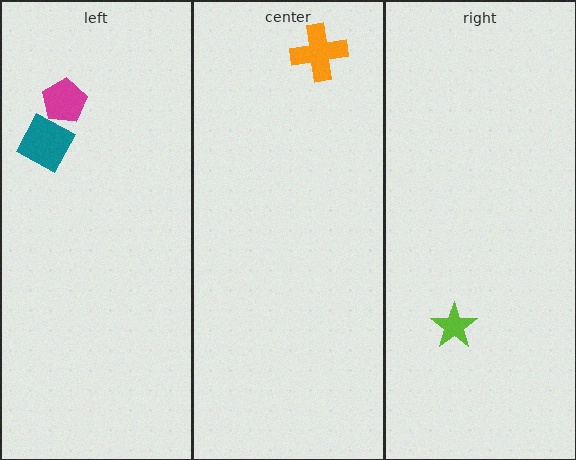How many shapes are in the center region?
1.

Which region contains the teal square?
The left region.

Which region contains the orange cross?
The center region.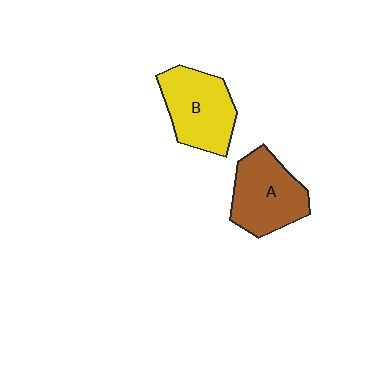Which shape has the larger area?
Shape B (yellow).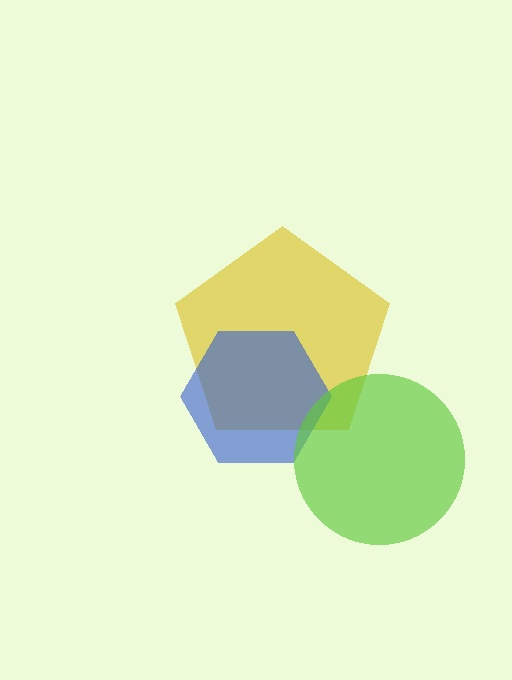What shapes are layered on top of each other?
The layered shapes are: a yellow pentagon, a blue hexagon, a lime circle.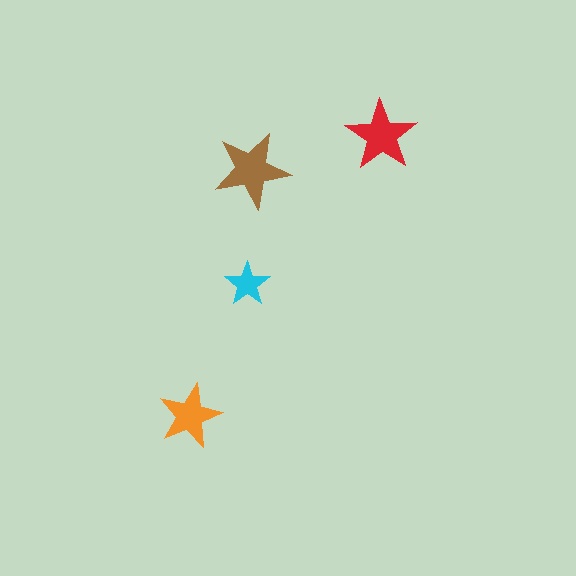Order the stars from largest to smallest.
the brown one, the red one, the orange one, the cyan one.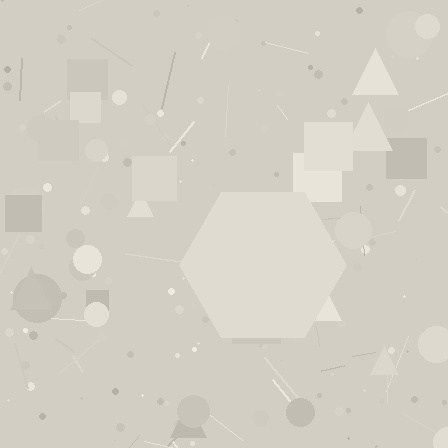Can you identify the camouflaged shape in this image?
The camouflaged shape is a hexagon.